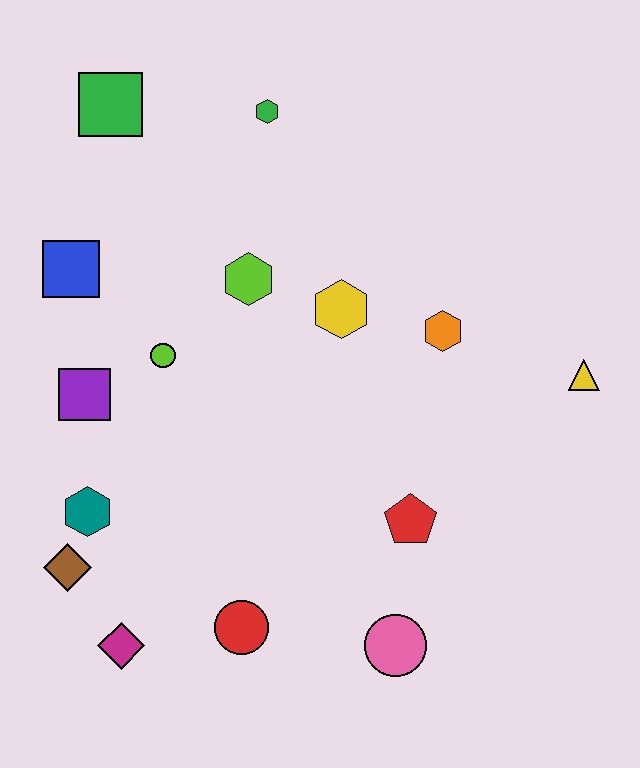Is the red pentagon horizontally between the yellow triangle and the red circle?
Yes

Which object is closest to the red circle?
The magenta diamond is closest to the red circle.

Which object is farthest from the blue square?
The yellow triangle is farthest from the blue square.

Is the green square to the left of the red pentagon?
Yes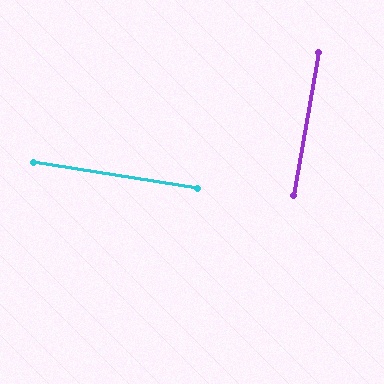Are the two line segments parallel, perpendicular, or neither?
Perpendicular — they meet at approximately 89°.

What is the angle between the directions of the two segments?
Approximately 89 degrees.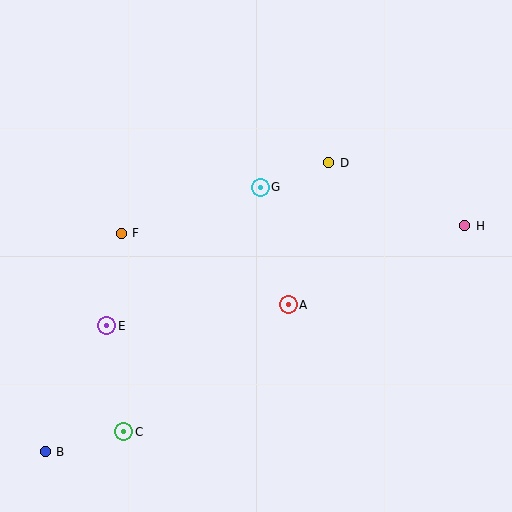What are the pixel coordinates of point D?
Point D is at (329, 163).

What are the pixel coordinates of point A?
Point A is at (288, 305).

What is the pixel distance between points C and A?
The distance between C and A is 208 pixels.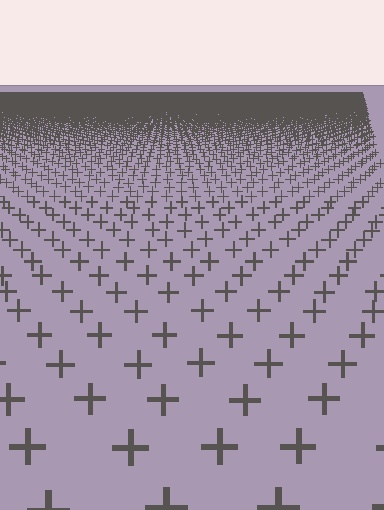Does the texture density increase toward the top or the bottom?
Density increases toward the top.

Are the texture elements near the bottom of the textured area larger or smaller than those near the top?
Larger. Near the bottom, elements are closer to the viewer and appear at a bigger on-screen size.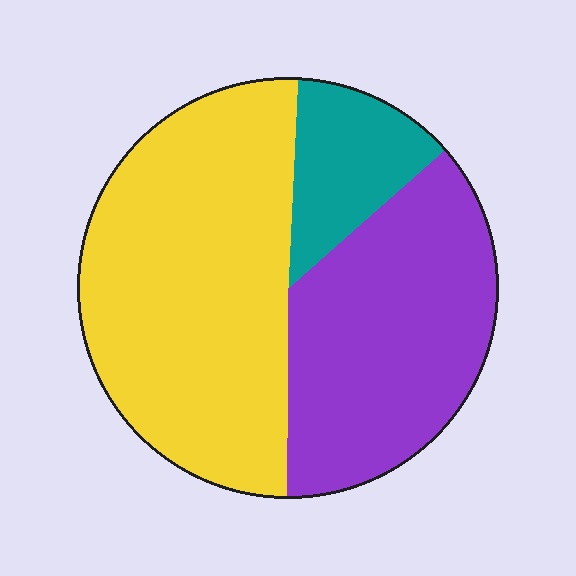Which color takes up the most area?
Yellow, at roughly 50%.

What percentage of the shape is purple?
Purple takes up about three eighths (3/8) of the shape.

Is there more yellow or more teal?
Yellow.